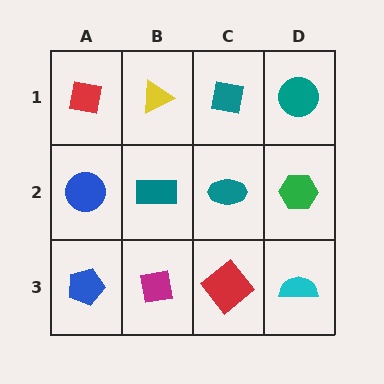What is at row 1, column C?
A teal square.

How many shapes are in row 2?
4 shapes.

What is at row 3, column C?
A red diamond.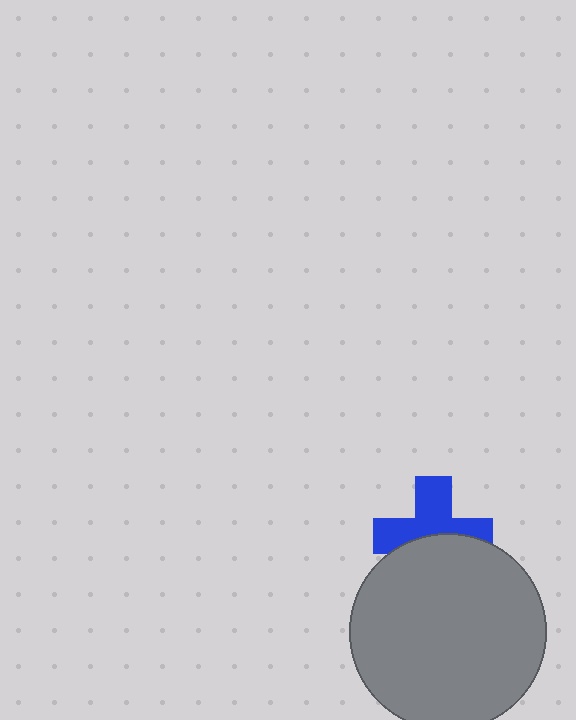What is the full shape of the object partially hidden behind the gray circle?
The partially hidden object is a blue cross.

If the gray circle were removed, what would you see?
You would see the complete blue cross.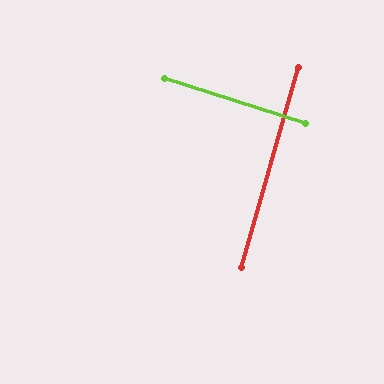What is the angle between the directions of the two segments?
Approximately 88 degrees.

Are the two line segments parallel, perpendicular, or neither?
Perpendicular — they meet at approximately 88°.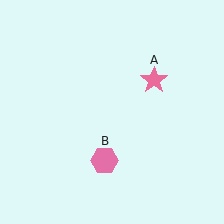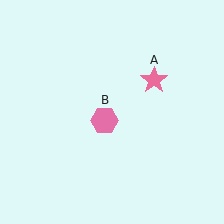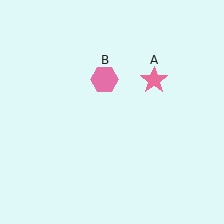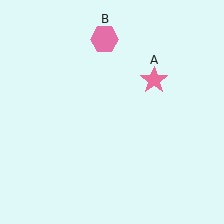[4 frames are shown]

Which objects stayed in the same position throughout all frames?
Pink star (object A) remained stationary.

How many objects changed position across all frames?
1 object changed position: pink hexagon (object B).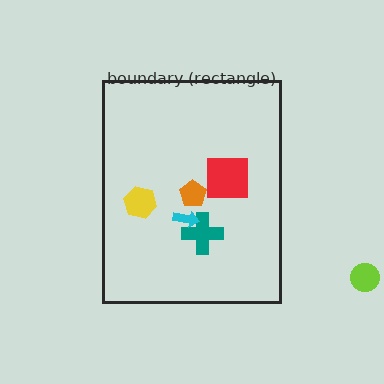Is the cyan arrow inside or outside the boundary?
Inside.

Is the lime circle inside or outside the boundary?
Outside.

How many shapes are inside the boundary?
5 inside, 1 outside.